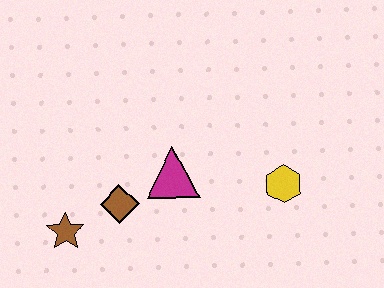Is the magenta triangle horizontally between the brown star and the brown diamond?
No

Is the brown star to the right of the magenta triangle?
No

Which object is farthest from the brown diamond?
The yellow hexagon is farthest from the brown diamond.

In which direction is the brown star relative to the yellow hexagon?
The brown star is to the left of the yellow hexagon.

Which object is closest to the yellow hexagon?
The magenta triangle is closest to the yellow hexagon.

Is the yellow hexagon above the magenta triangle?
No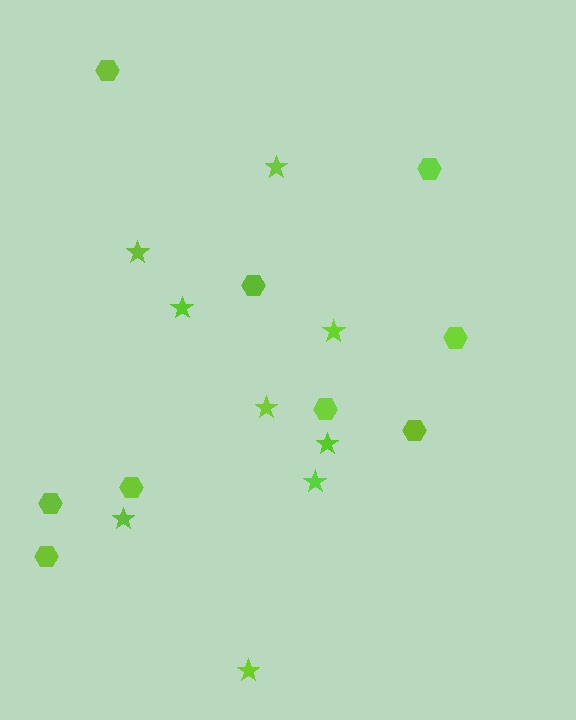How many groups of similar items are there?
There are 2 groups: one group of hexagons (9) and one group of stars (9).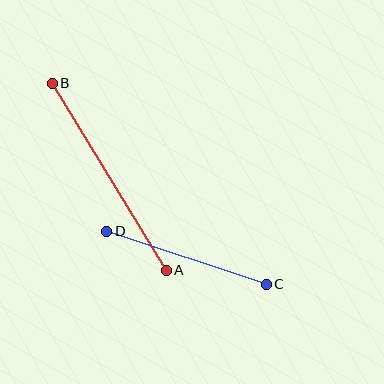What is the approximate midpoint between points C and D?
The midpoint is at approximately (187, 258) pixels.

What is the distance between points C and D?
The distance is approximately 168 pixels.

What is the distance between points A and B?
The distance is approximately 219 pixels.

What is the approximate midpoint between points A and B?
The midpoint is at approximately (109, 177) pixels.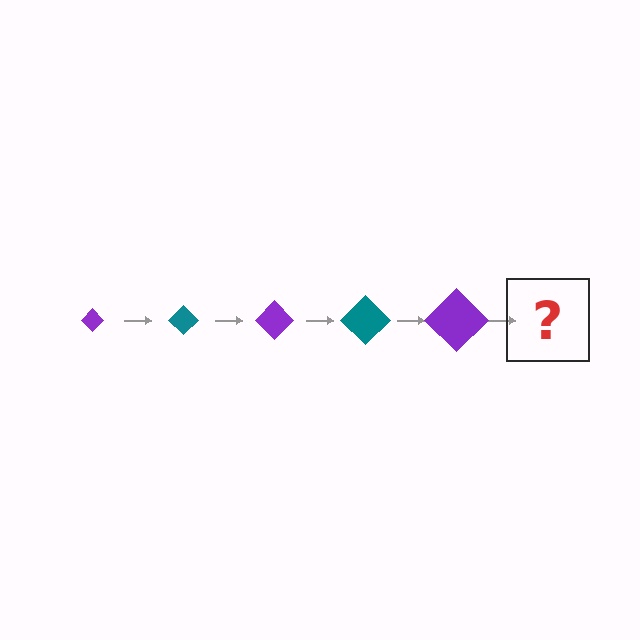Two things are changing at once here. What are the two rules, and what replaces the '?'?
The two rules are that the diamond grows larger each step and the color cycles through purple and teal. The '?' should be a teal diamond, larger than the previous one.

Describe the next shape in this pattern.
It should be a teal diamond, larger than the previous one.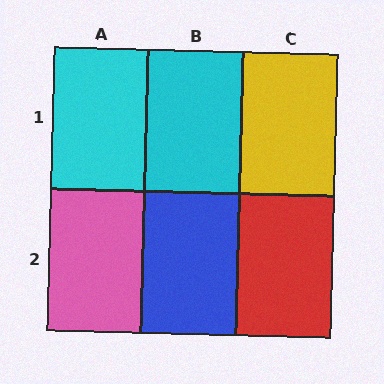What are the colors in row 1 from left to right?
Cyan, cyan, yellow.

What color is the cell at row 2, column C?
Red.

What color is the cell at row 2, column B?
Blue.